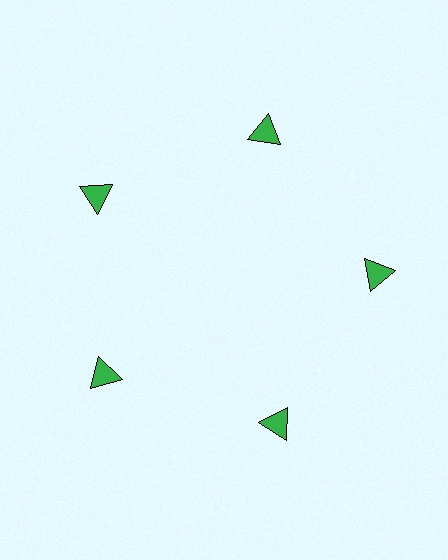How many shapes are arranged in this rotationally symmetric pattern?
There are 5 shapes, arranged in 5 groups of 1.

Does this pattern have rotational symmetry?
Yes, this pattern has 5-fold rotational symmetry. It looks the same after rotating 72 degrees around the center.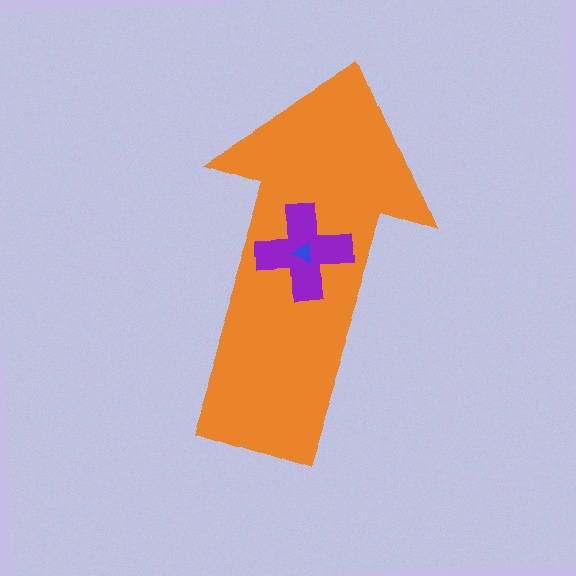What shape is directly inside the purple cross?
The blue triangle.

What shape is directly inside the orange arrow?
The purple cross.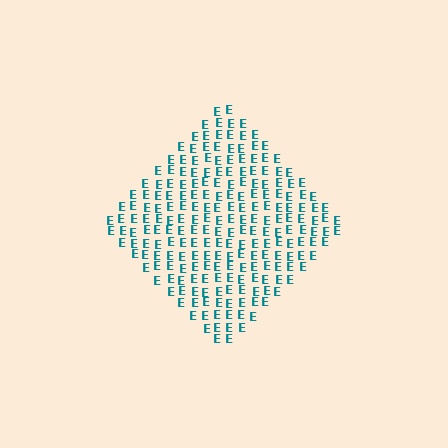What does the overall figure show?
The overall figure shows a diamond.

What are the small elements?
The small elements are letter E's.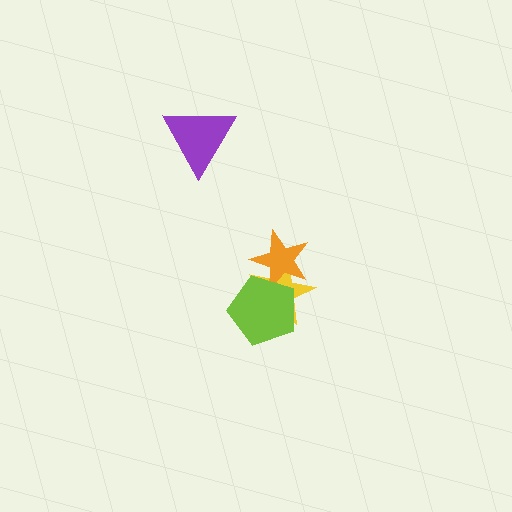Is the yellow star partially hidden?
Yes, it is partially covered by another shape.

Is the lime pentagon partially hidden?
No, no other shape covers it.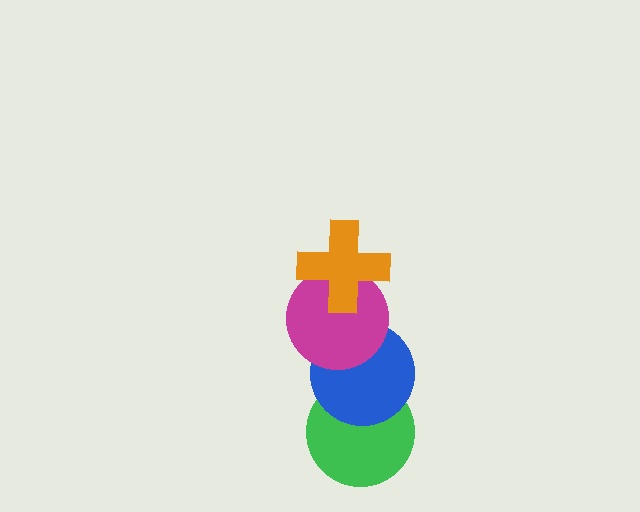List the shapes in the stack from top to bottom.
From top to bottom: the orange cross, the magenta circle, the blue circle, the green circle.